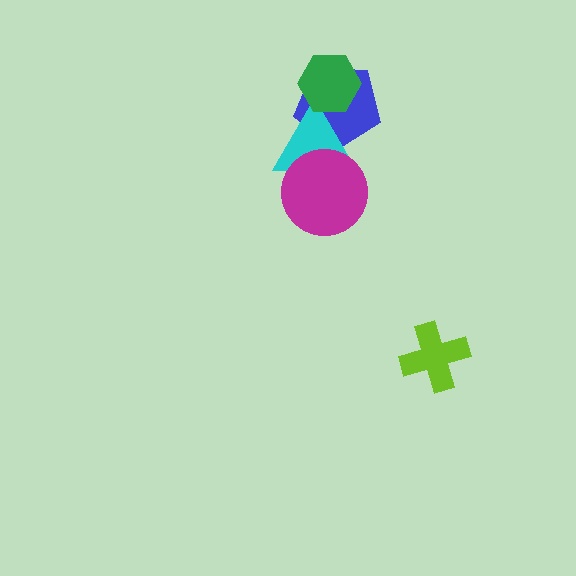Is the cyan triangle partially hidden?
Yes, it is partially covered by another shape.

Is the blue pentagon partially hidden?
Yes, it is partially covered by another shape.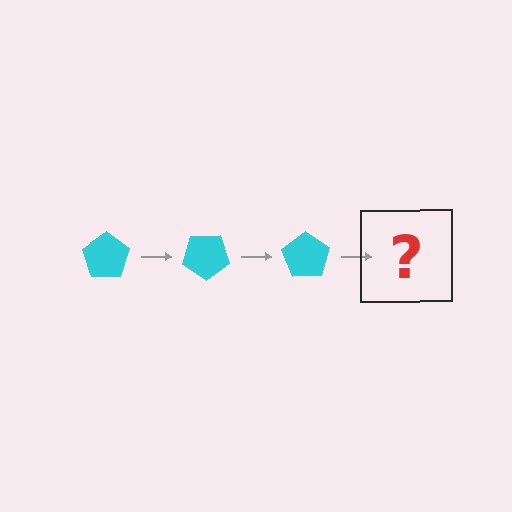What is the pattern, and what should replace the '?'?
The pattern is that the pentagon rotates 35 degrees each step. The '?' should be a cyan pentagon rotated 105 degrees.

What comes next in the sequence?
The next element should be a cyan pentagon rotated 105 degrees.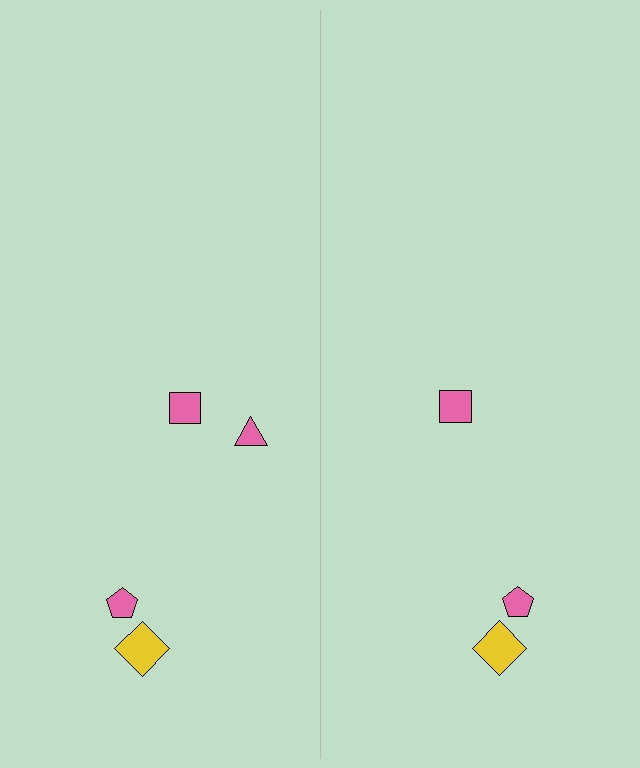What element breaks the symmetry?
A pink triangle is missing from the right side.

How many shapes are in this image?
There are 7 shapes in this image.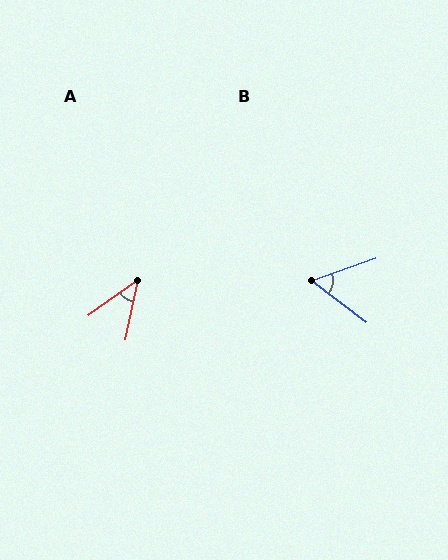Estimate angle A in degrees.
Approximately 43 degrees.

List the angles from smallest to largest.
A (43°), B (56°).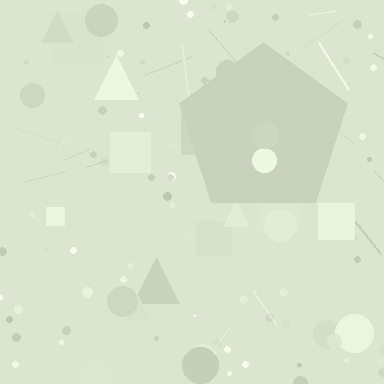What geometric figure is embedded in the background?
A pentagon is embedded in the background.